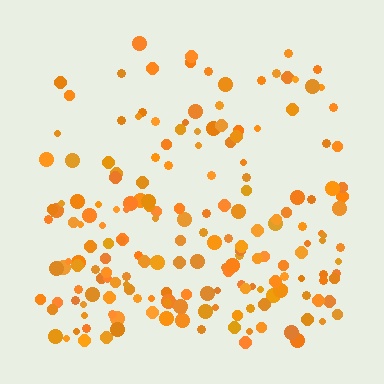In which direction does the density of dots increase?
From top to bottom, with the bottom side densest.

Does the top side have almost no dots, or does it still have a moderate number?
Still a moderate number, just noticeably fewer than the bottom.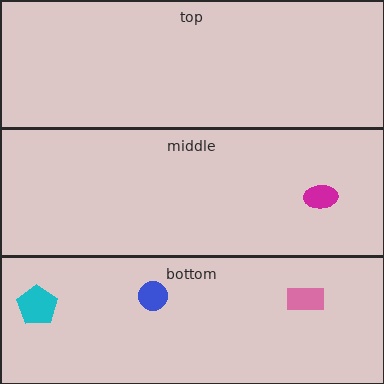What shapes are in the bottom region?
The blue circle, the cyan pentagon, the pink rectangle.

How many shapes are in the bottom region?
3.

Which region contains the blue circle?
The bottom region.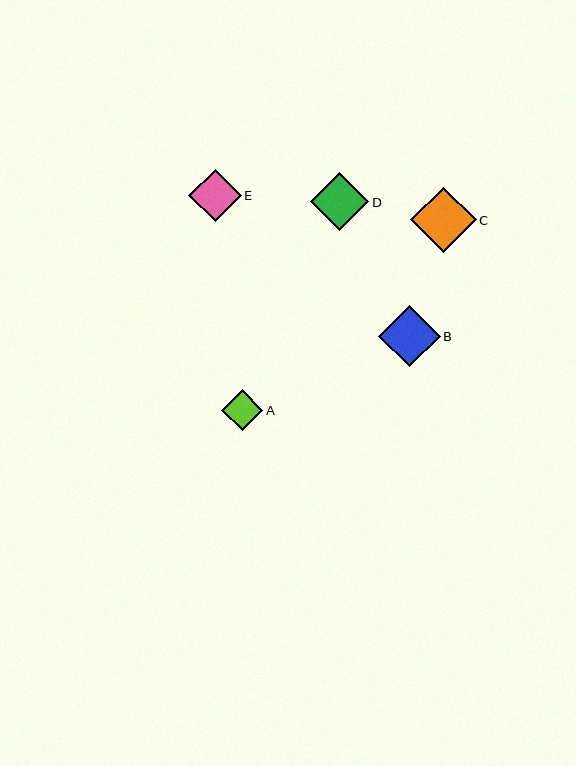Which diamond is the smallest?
Diamond A is the smallest with a size of approximately 41 pixels.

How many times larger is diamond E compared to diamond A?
Diamond E is approximately 1.3 times the size of diamond A.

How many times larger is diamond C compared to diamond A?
Diamond C is approximately 1.6 times the size of diamond A.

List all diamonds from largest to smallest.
From largest to smallest: C, B, D, E, A.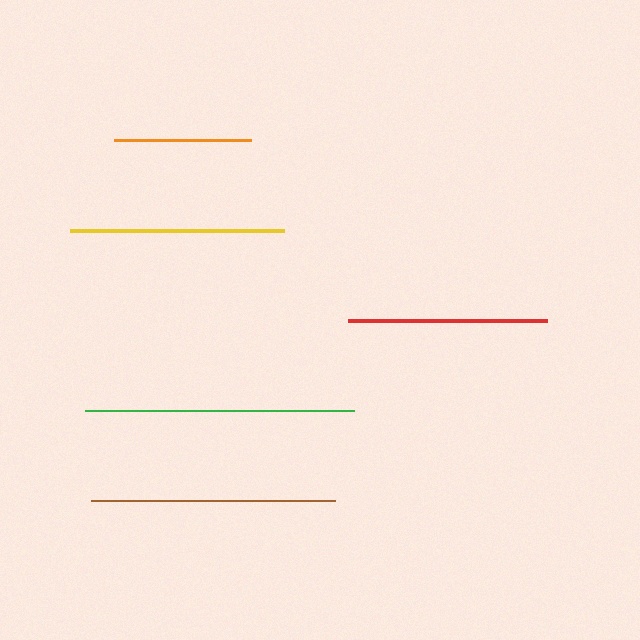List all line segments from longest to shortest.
From longest to shortest: green, brown, yellow, red, orange.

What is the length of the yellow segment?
The yellow segment is approximately 214 pixels long.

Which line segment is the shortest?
The orange line is the shortest at approximately 137 pixels.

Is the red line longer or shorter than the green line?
The green line is longer than the red line.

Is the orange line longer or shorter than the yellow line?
The yellow line is longer than the orange line.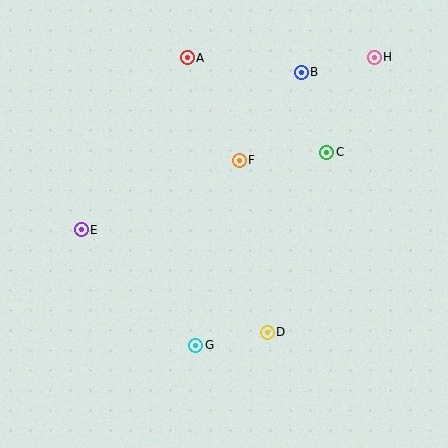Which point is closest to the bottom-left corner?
Point G is closest to the bottom-left corner.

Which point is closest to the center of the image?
Point F at (239, 160) is closest to the center.